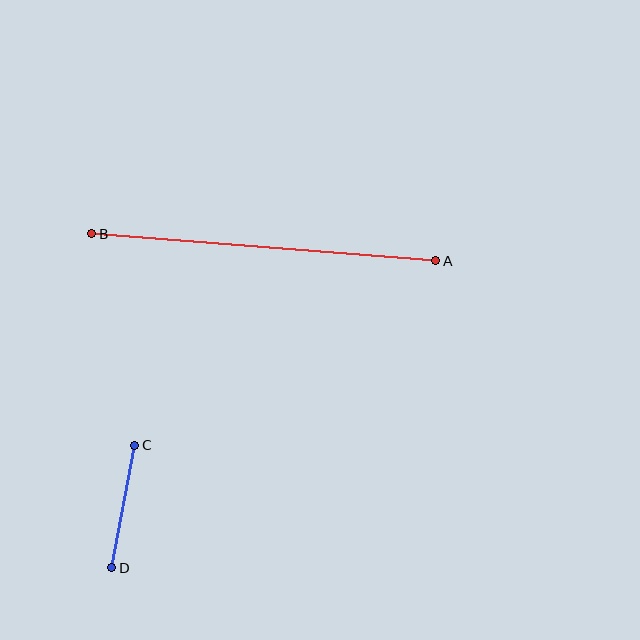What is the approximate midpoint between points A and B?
The midpoint is at approximately (264, 247) pixels.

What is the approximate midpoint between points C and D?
The midpoint is at approximately (123, 506) pixels.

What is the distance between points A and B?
The distance is approximately 345 pixels.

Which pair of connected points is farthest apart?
Points A and B are farthest apart.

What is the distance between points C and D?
The distance is approximately 125 pixels.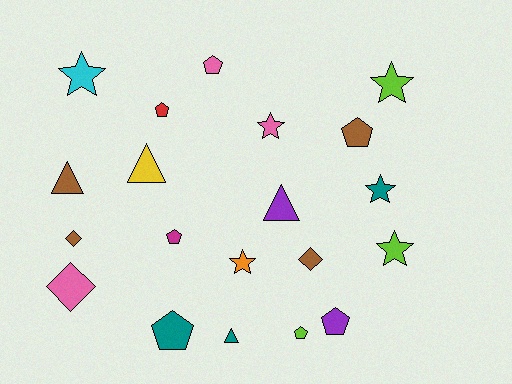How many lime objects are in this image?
There are 3 lime objects.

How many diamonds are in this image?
There are 3 diamonds.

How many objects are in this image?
There are 20 objects.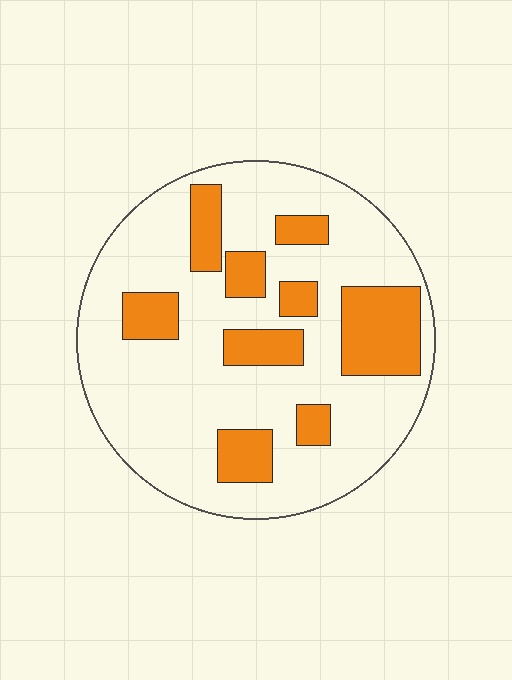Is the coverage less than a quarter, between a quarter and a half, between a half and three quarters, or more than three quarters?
Less than a quarter.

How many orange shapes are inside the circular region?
9.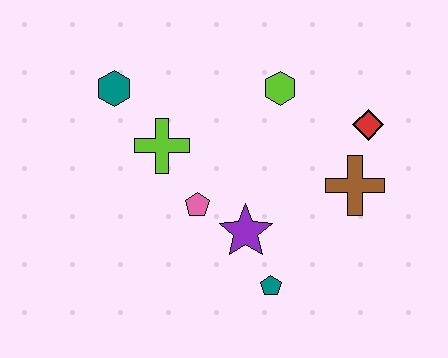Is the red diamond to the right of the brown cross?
Yes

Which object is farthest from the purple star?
The teal hexagon is farthest from the purple star.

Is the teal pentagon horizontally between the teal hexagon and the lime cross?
No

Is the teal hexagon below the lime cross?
No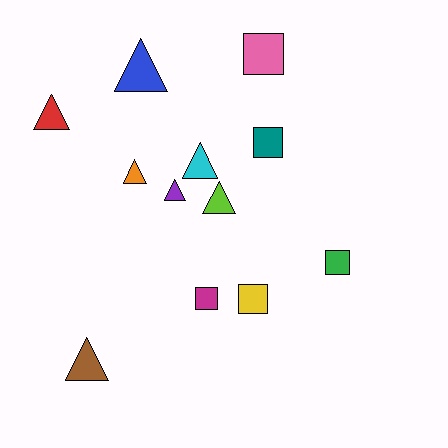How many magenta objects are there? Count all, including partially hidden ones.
There is 1 magenta object.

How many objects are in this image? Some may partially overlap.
There are 12 objects.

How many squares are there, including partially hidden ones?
There are 5 squares.